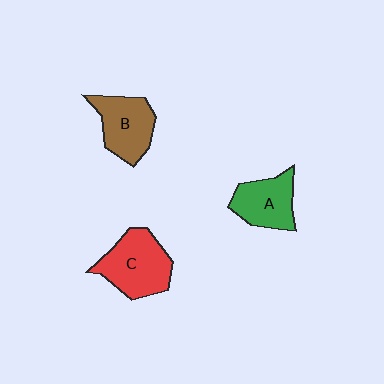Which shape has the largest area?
Shape C (red).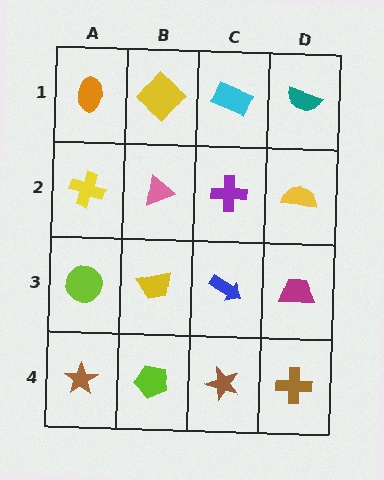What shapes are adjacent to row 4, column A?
A lime circle (row 3, column A), a lime pentagon (row 4, column B).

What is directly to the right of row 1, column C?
A teal semicircle.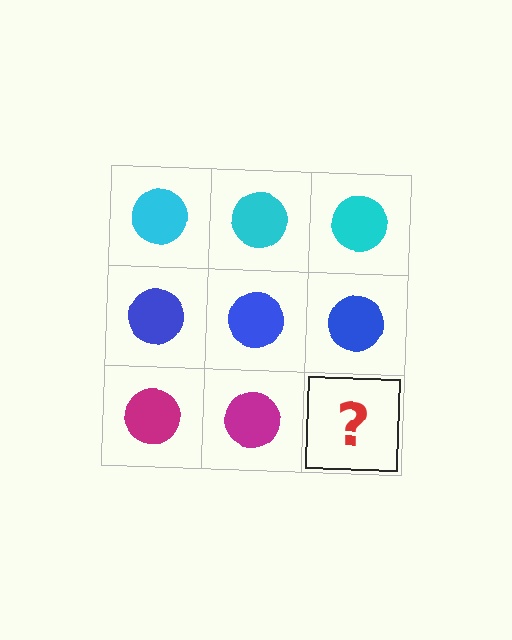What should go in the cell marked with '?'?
The missing cell should contain a magenta circle.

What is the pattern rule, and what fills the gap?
The rule is that each row has a consistent color. The gap should be filled with a magenta circle.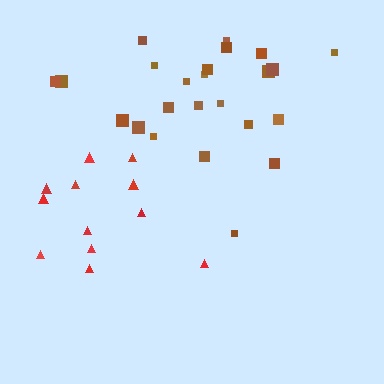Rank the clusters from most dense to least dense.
brown, red.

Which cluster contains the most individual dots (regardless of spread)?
Brown (24).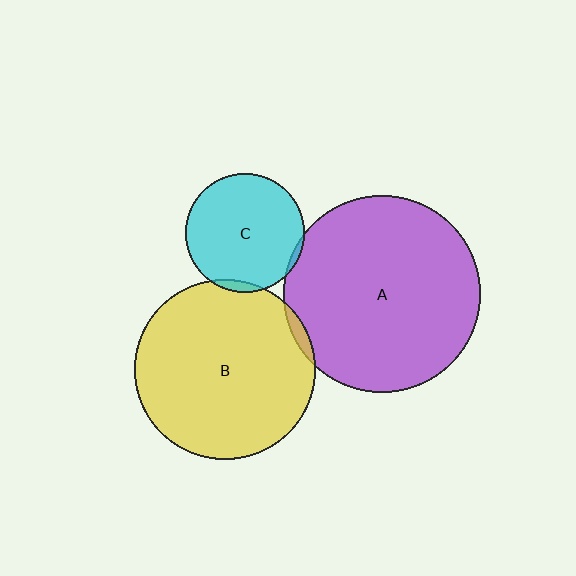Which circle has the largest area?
Circle A (purple).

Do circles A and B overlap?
Yes.